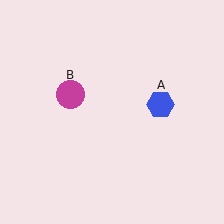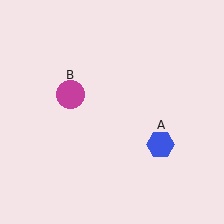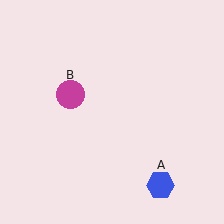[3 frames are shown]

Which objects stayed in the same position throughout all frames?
Magenta circle (object B) remained stationary.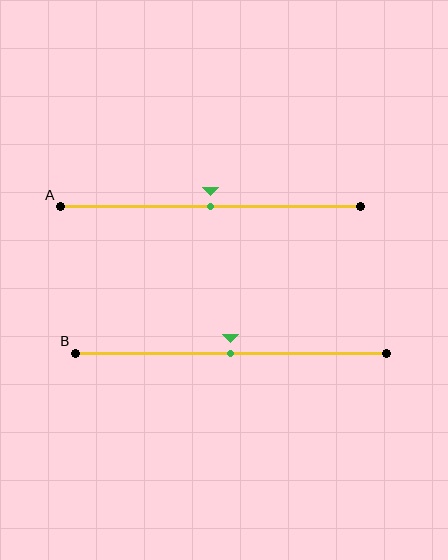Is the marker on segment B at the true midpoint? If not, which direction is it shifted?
Yes, the marker on segment B is at the true midpoint.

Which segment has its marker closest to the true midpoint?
Segment A has its marker closest to the true midpoint.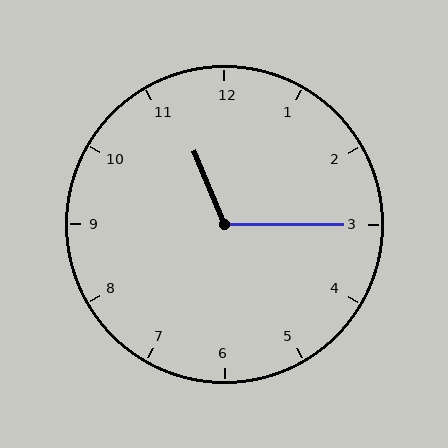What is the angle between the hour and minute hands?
Approximately 112 degrees.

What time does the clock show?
11:15.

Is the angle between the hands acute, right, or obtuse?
It is obtuse.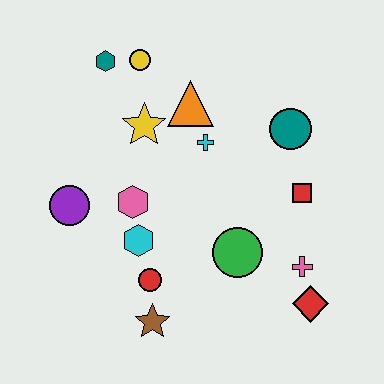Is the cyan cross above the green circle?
Yes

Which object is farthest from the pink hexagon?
The red diamond is farthest from the pink hexagon.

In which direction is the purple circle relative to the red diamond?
The purple circle is to the left of the red diamond.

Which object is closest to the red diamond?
The pink cross is closest to the red diamond.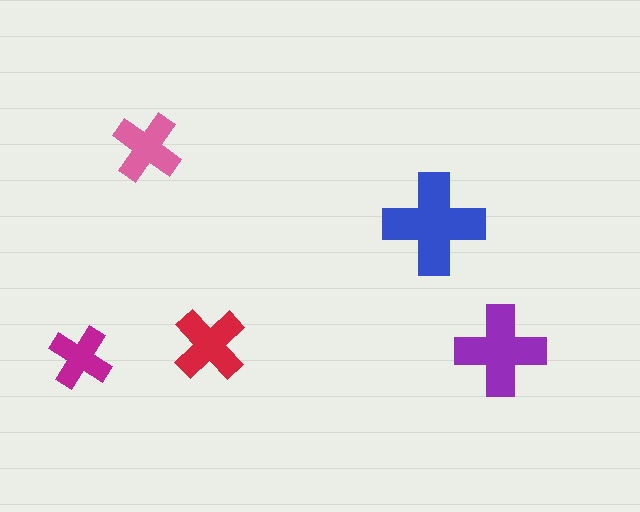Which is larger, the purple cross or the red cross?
The purple one.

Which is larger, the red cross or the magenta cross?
The red one.